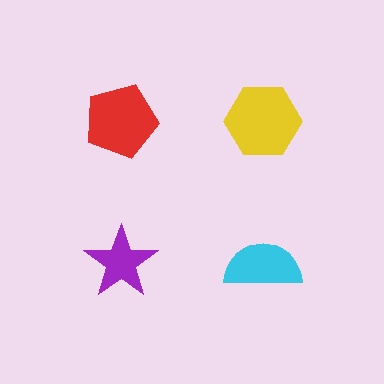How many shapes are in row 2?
2 shapes.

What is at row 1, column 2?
A yellow hexagon.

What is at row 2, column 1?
A purple star.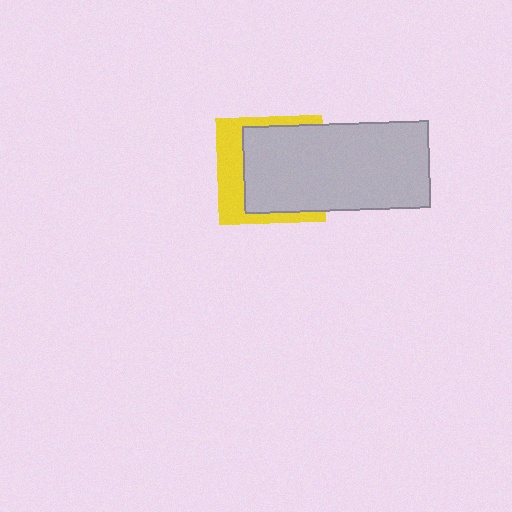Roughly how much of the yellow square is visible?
A small part of it is visible (roughly 37%).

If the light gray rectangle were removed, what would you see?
You would see the complete yellow square.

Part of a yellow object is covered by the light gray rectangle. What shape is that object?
It is a square.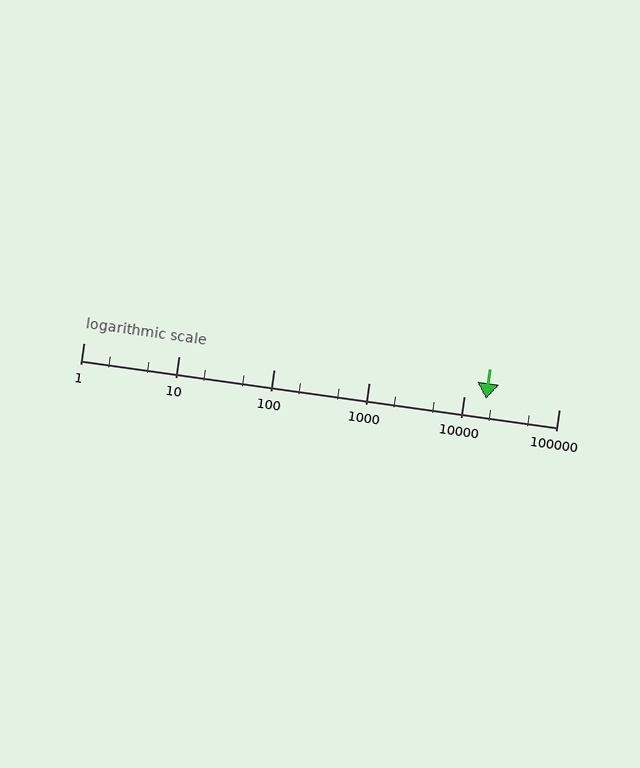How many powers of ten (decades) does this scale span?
The scale spans 5 decades, from 1 to 100000.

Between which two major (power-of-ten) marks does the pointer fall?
The pointer is between 10000 and 100000.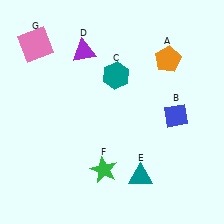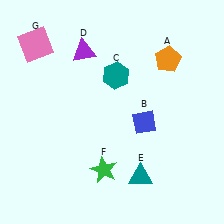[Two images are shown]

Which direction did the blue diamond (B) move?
The blue diamond (B) moved left.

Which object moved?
The blue diamond (B) moved left.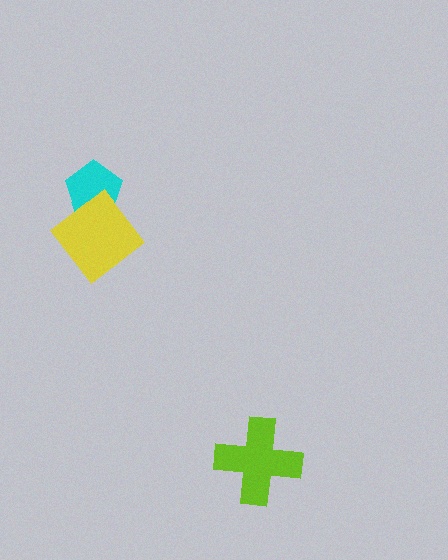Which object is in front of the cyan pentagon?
The yellow diamond is in front of the cyan pentagon.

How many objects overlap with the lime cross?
0 objects overlap with the lime cross.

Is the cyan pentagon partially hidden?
Yes, it is partially covered by another shape.